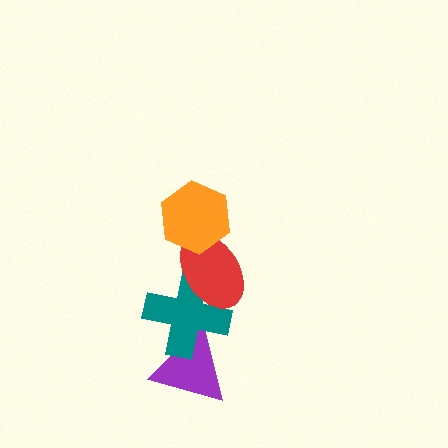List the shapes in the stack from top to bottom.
From top to bottom: the orange hexagon, the red ellipse, the teal cross, the purple triangle.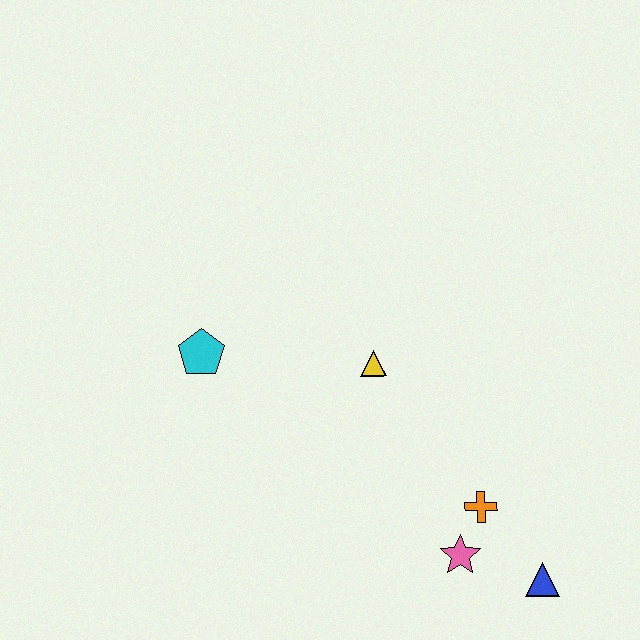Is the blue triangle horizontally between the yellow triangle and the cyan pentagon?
No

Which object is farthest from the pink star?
The cyan pentagon is farthest from the pink star.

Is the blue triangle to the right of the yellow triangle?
Yes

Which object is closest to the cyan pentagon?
The yellow triangle is closest to the cyan pentagon.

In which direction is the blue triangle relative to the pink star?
The blue triangle is to the right of the pink star.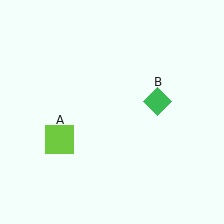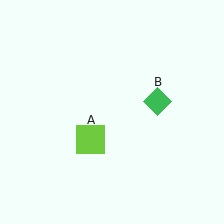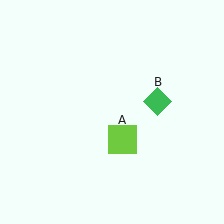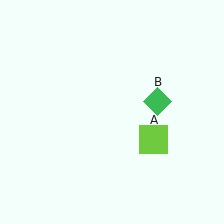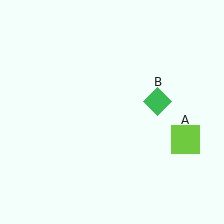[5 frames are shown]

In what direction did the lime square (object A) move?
The lime square (object A) moved right.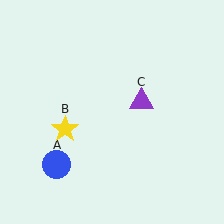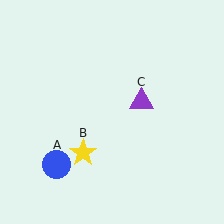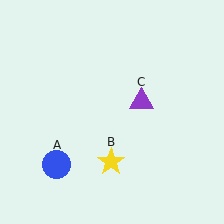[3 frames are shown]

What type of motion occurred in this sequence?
The yellow star (object B) rotated counterclockwise around the center of the scene.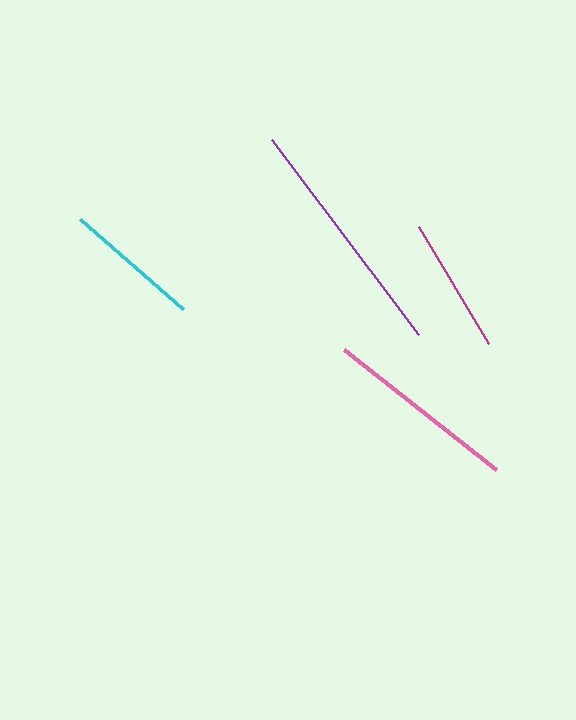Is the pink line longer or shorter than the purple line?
The purple line is longer than the pink line.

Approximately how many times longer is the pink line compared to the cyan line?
The pink line is approximately 1.4 times the length of the cyan line.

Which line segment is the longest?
The purple line is the longest at approximately 244 pixels.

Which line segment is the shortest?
The cyan line is the shortest at approximately 137 pixels.